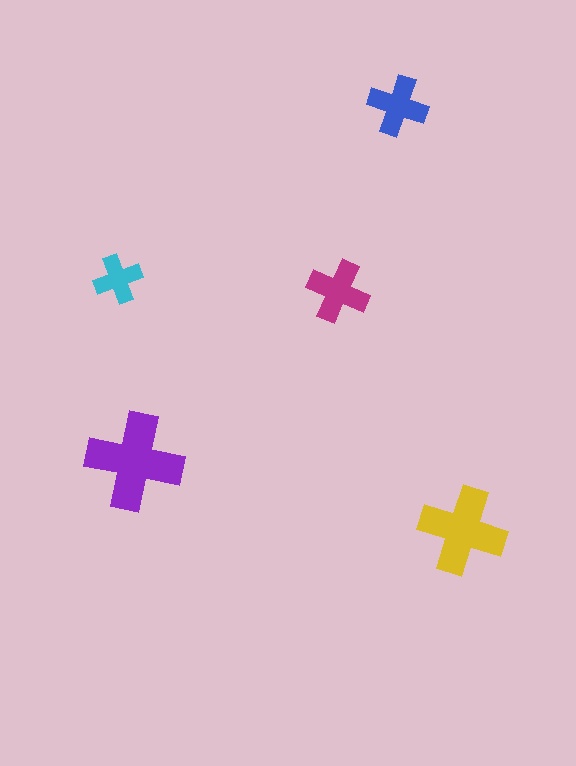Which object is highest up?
The blue cross is topmost.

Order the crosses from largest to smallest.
the purple one, the yellow one, the magenta one, the blue one, the cyan one.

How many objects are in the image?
There are 5 objects in the image.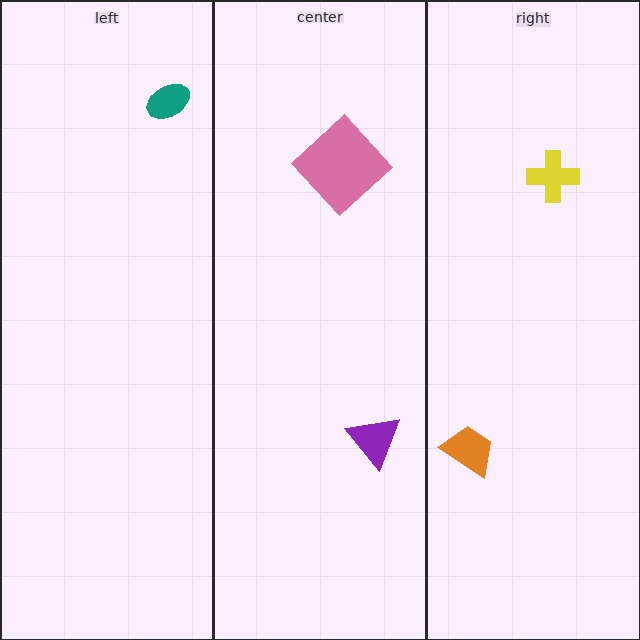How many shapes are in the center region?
2.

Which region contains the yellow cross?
The right region.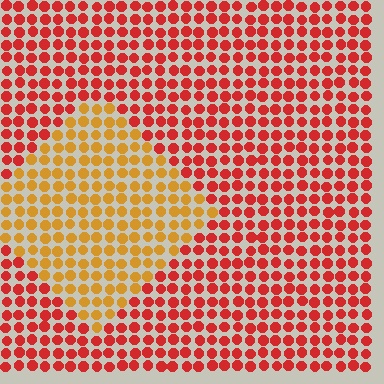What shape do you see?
I see a diamond.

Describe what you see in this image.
The image is filled with small red elements in a uniform arrangement. A diamond-shaped region is visible where the elements are tinted to a slightly different hue, forming a subtle color boundary.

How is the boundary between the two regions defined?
The boundary is defined purely by a slight shift in hue (about 39 degrees). Spacing, size, and orientation are identical on both sides.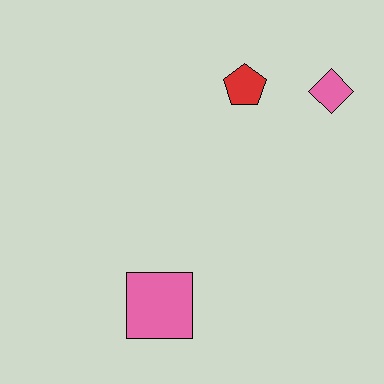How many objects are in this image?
There are 3 objects.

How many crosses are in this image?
There are no crosses.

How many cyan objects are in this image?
There are no cyan objects.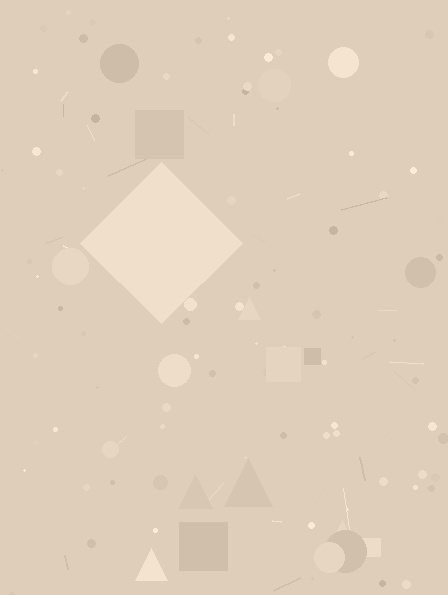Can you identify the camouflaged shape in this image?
The camouflaged shape is a diamond.